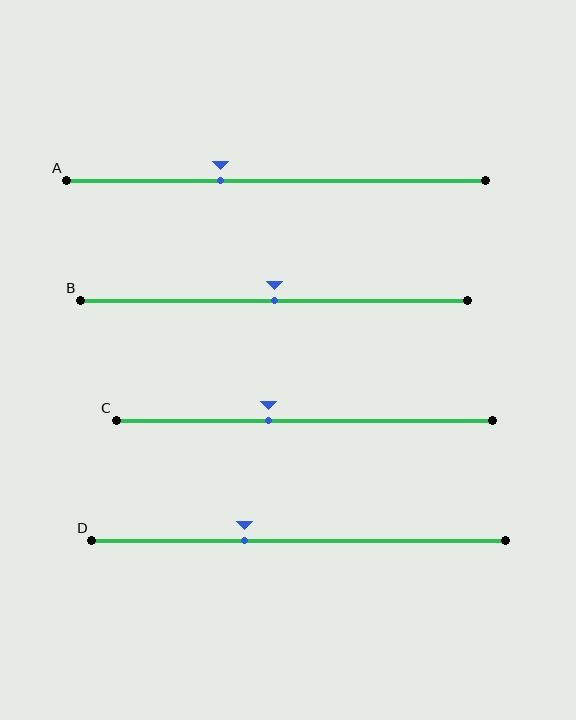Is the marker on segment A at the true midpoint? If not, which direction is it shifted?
No, the marker on segment A is shifted to the left by about 13% of the segment length.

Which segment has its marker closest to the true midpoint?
Segment B has its marker closest to the true midpoint.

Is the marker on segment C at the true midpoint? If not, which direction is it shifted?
No, the marker on segment C is shifted to the left by about 10% of the segment length.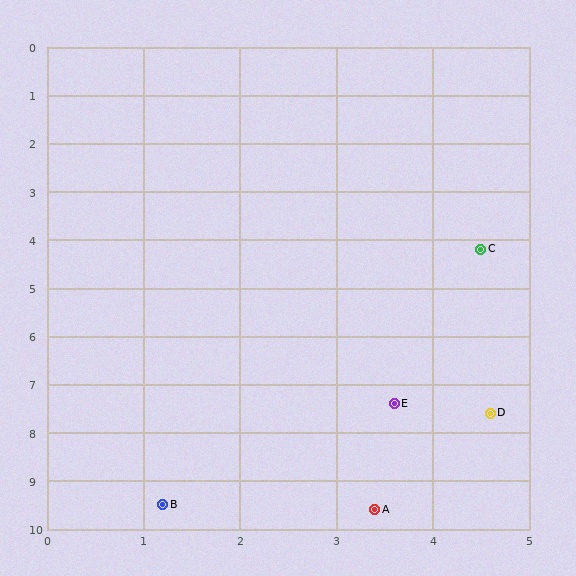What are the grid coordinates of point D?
Point D is at approximately (4.6, 7.6).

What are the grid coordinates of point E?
Point E is at approximately (3.6, 7.4).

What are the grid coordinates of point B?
Point B is at approximately (1.2, 9.5).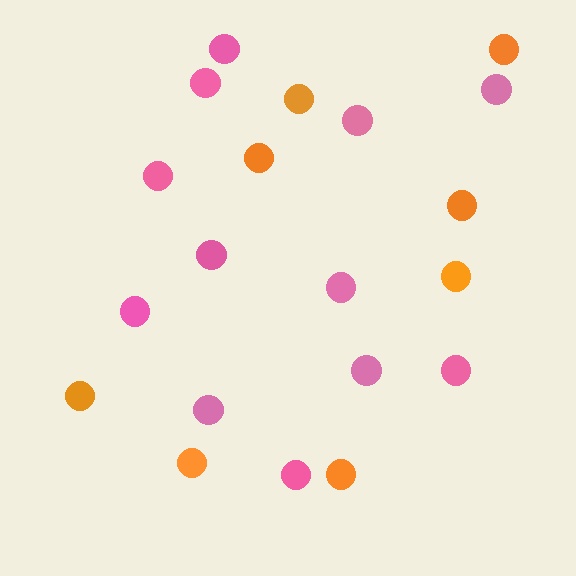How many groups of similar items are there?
There are 2 groups: one group of pink circles (12) and one group of orange circles (8).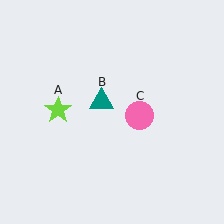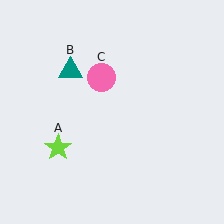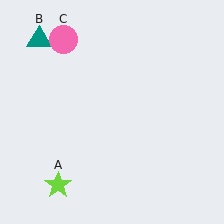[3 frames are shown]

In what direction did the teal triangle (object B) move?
The teal triangle (object B) moved up and to the left.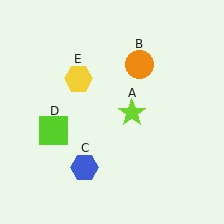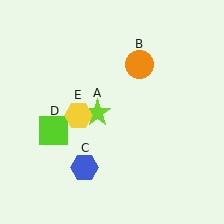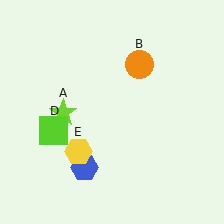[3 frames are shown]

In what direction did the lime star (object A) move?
The lime star (object A) moved left.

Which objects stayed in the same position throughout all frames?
Orange circle (object B) and blue hexagon (object C) and lime square (object D) remained stationary.